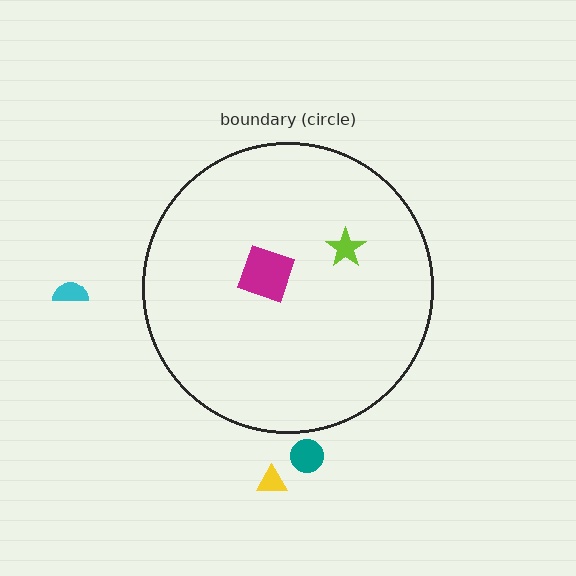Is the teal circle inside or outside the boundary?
Outside.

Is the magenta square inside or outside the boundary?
Inside.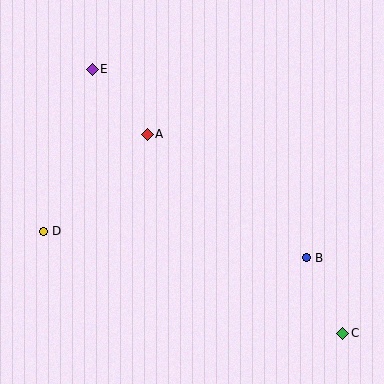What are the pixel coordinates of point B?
Point B is at (307, 258).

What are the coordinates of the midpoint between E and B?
The midpoint between E and B is at (200, 164).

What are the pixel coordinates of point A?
Point A is at (147, 134).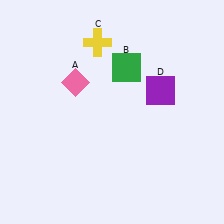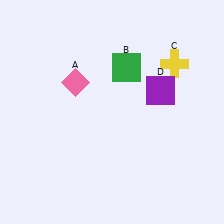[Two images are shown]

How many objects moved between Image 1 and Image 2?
1 object moved between the two images.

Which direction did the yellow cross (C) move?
The yellow cross (C) moved right.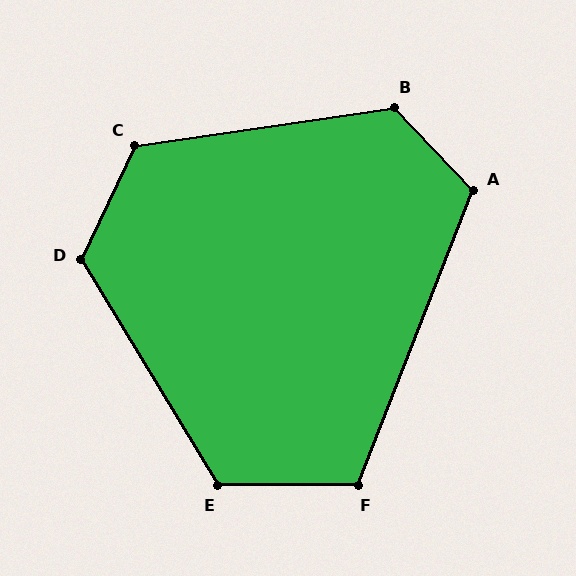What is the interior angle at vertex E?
Approximately 121 degrees (obtuse).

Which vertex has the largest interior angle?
B, at approximately 125 degrees.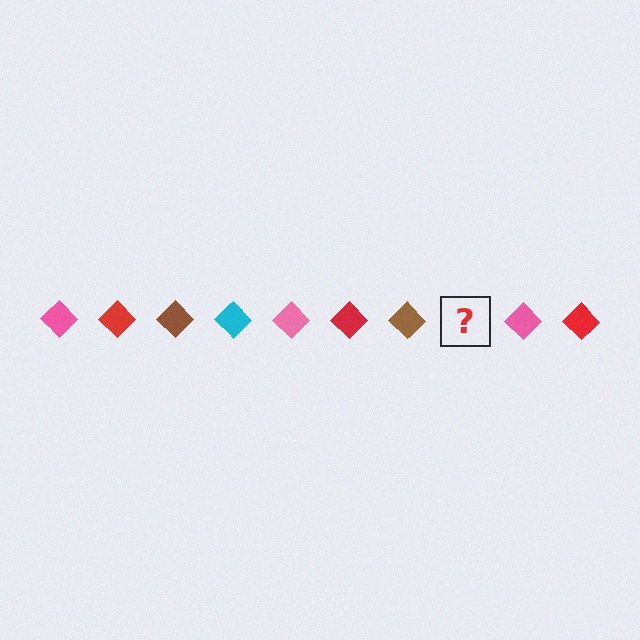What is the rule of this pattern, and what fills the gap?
The rule is that the pattern cycles through pink, red, brown, cyan diamonds. The gap should be filled with a cyan diamond.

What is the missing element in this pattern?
The missing element is a cyan diamond.